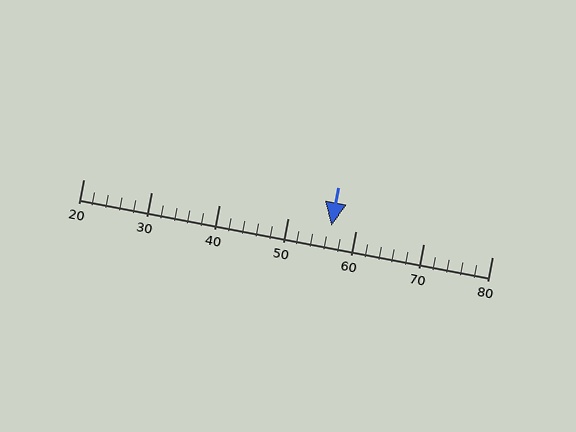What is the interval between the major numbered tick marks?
The major tick marks are spaced 10 units apart.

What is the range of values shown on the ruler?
The ruler shows values from 20 to 80.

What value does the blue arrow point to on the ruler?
The blue arrow points to approximately 56.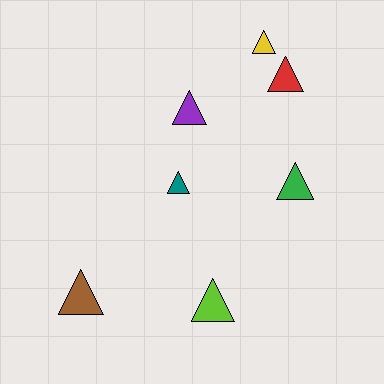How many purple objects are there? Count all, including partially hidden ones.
There is 1 purple object.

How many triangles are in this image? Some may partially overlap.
There are 7 triangles.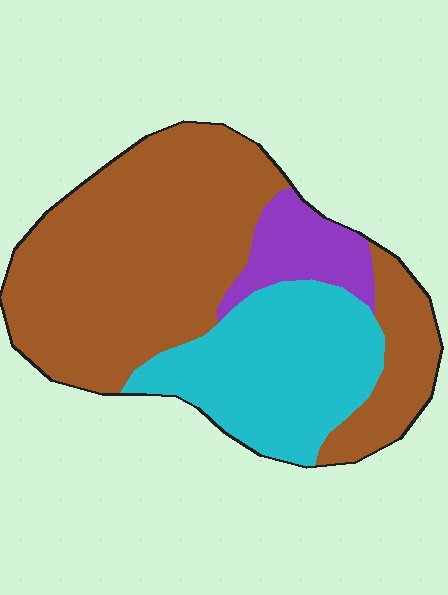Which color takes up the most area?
Brown, at roughly 60%.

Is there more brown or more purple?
Brown.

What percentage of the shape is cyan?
Cyan covers 29% of the shape.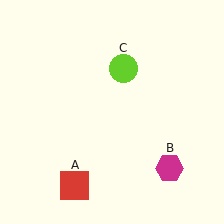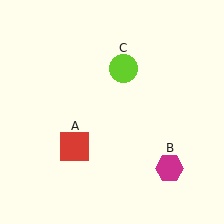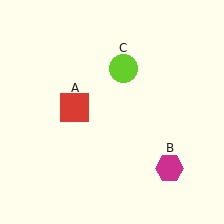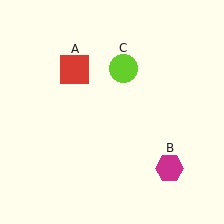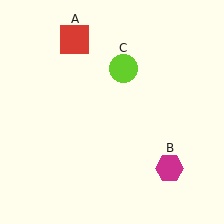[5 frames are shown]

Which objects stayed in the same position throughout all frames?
Magenta hexagon (object B) and lime circle (object C) remained stationary.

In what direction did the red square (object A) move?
The red square (object A) moved up.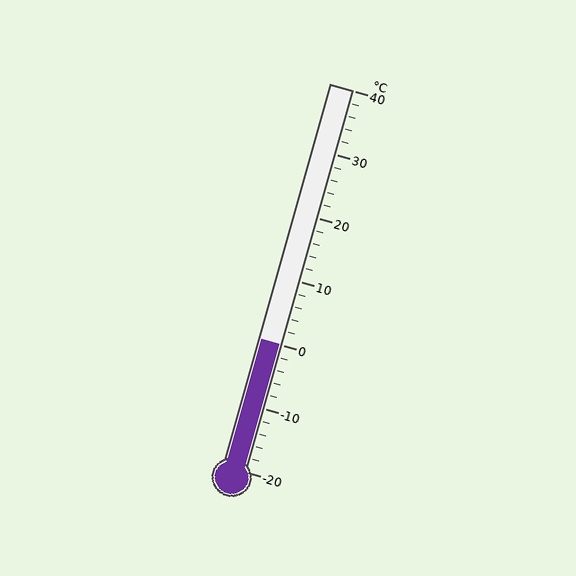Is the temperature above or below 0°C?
The temperature is at 0°C.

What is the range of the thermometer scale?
The thermometer scale ranges from -20°C to 40°C.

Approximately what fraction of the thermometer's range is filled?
The thermometer is filled to approximately 35% of its range.